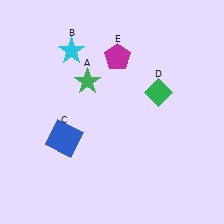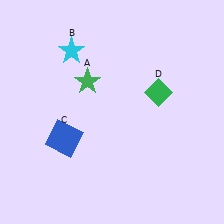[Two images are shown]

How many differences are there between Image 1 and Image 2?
There is 1 difference between the two images.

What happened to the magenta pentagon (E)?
The magenta pentagon (E) was removed in Image 2. It was in the top-right area of Image 1.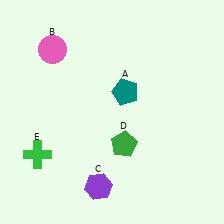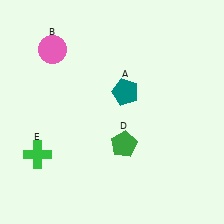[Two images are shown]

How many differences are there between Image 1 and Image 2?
There is 1 difference between the two images.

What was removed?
The purple hexagon (C) was removed in Image 2.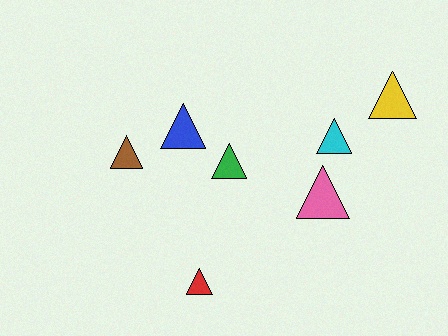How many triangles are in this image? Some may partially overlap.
There are 7 triangles.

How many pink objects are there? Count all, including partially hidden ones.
There is 1 pink object.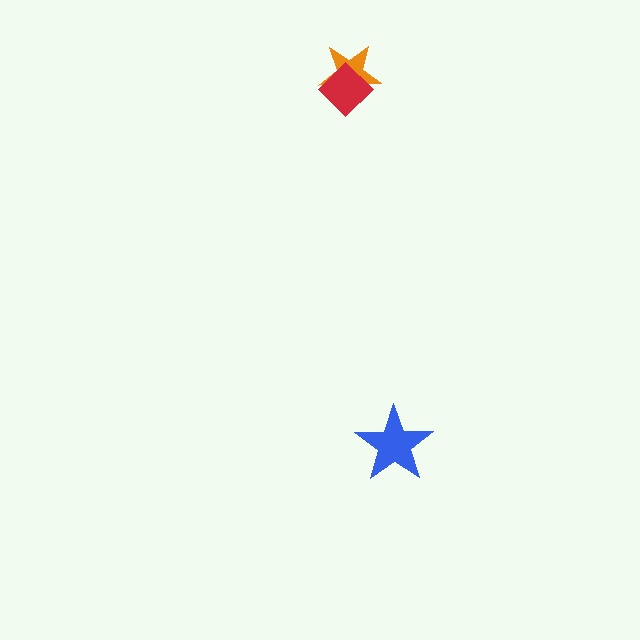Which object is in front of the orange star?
The red diamond is in front of the orange star.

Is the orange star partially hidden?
Yes, it is partially covered by another shape.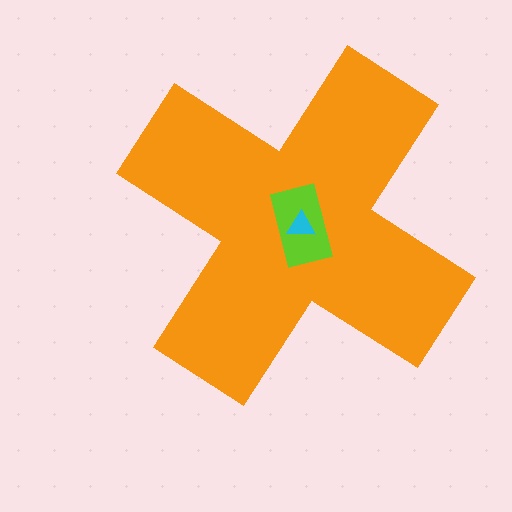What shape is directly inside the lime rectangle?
The cyan triangle.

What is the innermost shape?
The cyan triangle.